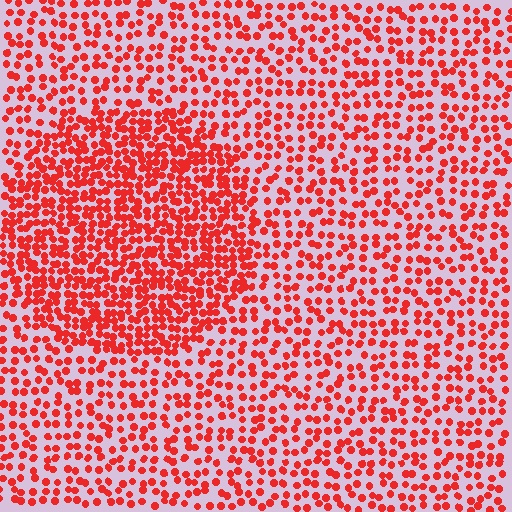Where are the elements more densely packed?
The elements are more densely packed inside the circle boundary.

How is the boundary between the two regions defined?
The boundary is defined by a change in element density (approximately 1.9x ratio). All elements are the same color, size, and shape.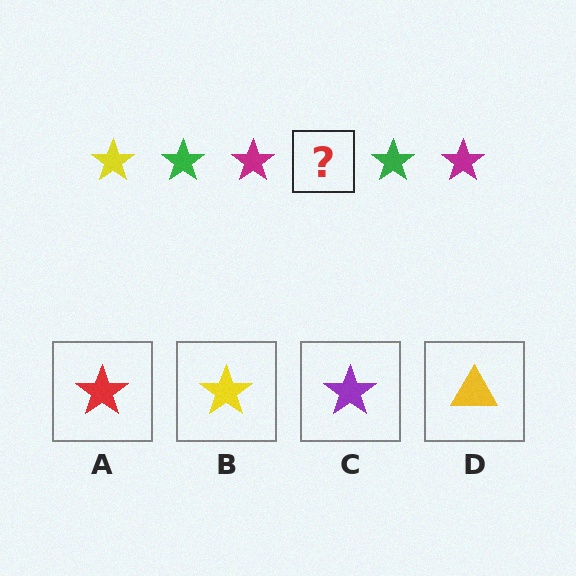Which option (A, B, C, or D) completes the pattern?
B.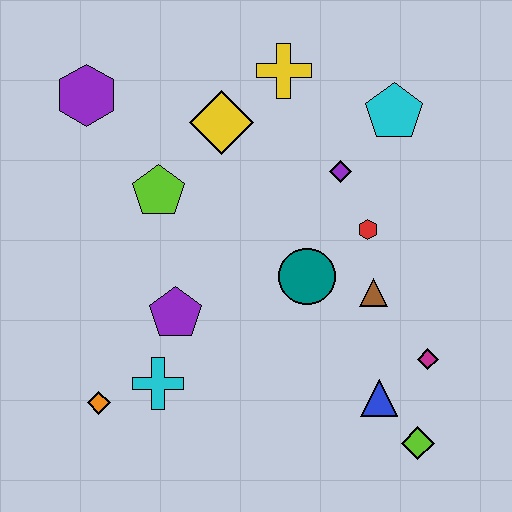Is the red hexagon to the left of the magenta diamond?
Yes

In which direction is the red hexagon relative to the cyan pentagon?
The red hexagon is below the cyan pentagon.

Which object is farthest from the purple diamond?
The orange diamond is farthest from the purple diamond.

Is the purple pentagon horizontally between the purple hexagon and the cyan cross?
No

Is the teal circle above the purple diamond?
No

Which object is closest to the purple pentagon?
The cyan cross is closest to the purple pentagon.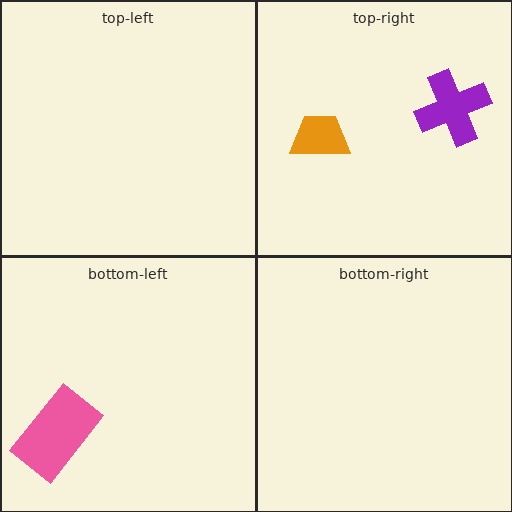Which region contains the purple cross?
The top-right region.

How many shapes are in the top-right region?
2.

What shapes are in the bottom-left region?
The pink rectangle.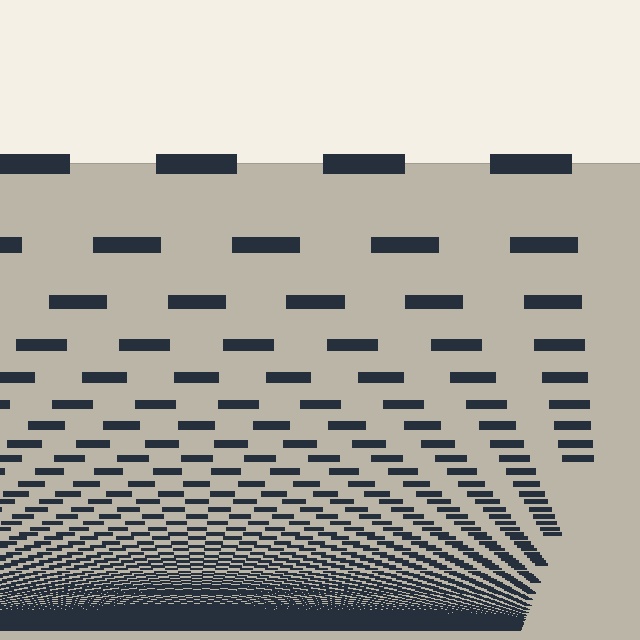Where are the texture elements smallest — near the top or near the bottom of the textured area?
Near the bottom.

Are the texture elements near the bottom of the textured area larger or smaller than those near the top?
Smaller. The gradient is inverted — elements near the bottom are smaller and denser.